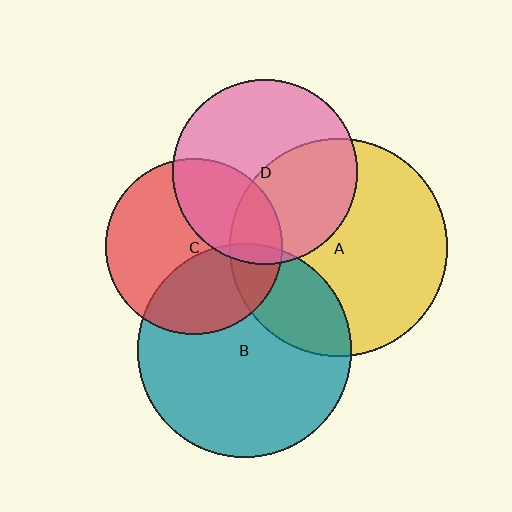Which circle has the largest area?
Circle A (yellow).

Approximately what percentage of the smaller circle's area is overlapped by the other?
Approximately 20%.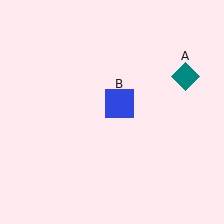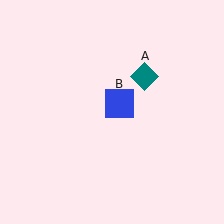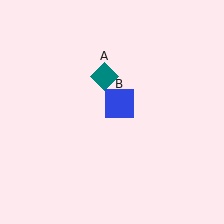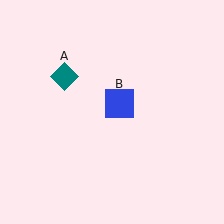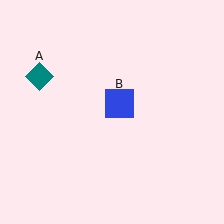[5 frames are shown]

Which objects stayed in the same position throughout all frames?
Blue square (object B) remained stationary.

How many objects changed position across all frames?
1 object changed position: teal diamond (object A).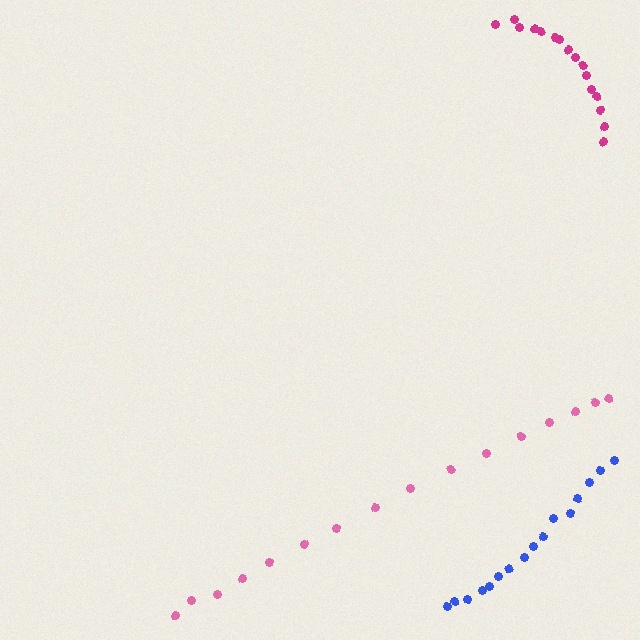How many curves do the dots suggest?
There are 3 distinct paths.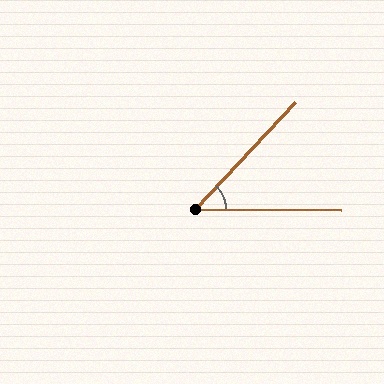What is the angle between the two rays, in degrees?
Approximately 47 degrees.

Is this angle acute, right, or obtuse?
It is acute.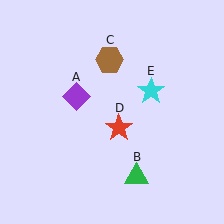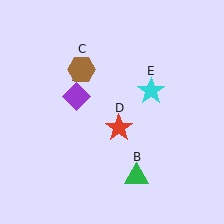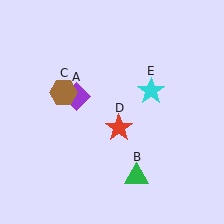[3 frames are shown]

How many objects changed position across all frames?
1 object changed position: brown hexagon (object C).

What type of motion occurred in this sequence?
The brown hexagon (object C) rotated counterclockwise around the center of the scene.